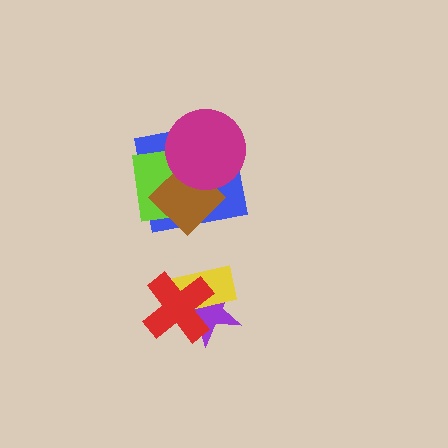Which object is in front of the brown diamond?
The magenta circle is in front of the brown diamond.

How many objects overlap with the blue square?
3 objects overlap with the blue square.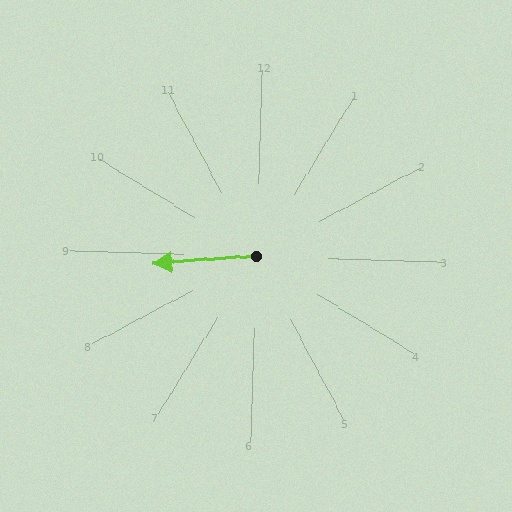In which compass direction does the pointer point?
West.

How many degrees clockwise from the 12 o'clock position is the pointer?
Approximately 264 degrees.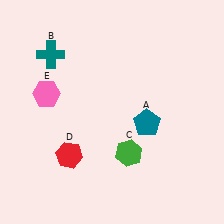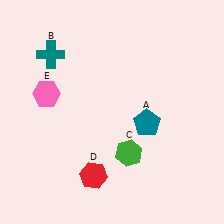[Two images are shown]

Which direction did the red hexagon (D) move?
The red hexagon (D) moved right.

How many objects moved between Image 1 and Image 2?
1 object moved between the two images.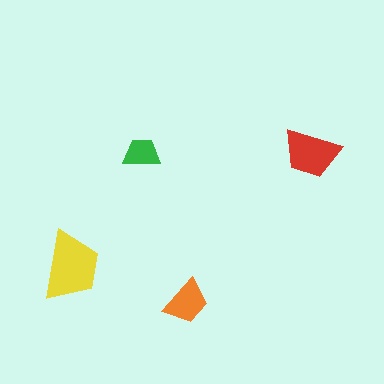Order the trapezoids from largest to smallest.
the yellow one, the red one, the orange one, the green one.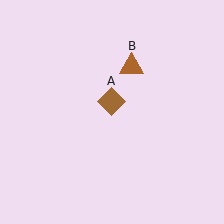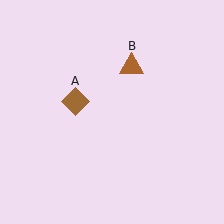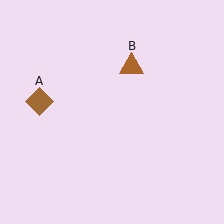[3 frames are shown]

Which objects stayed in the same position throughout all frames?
Brown triangle (object B) remained stationary.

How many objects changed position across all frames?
1 object changed position: brown diamond (object A).